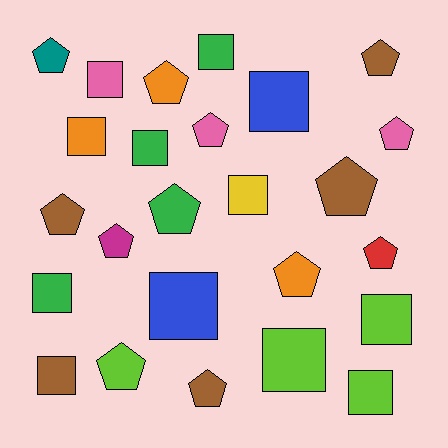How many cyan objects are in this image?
There are no cyan objects.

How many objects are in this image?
There are 25 objects.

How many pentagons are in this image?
There are 13 pentagons.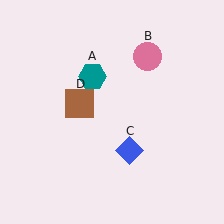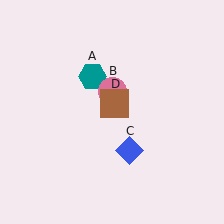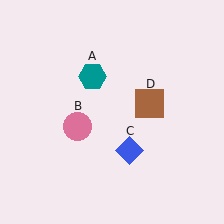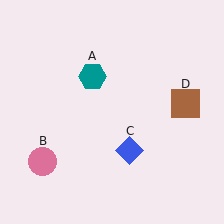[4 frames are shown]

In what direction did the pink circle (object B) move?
The pink circle (object B) moved down and to the left.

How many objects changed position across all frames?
2 objects changed position: pink circle (object B), brown square (object D).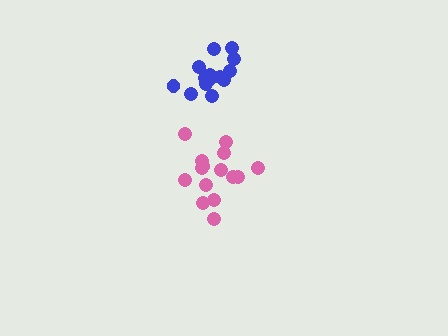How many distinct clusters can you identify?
There are 2 distinct clusters.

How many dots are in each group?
Group 1: 15 dots, Group 2: 15 dots (30 total).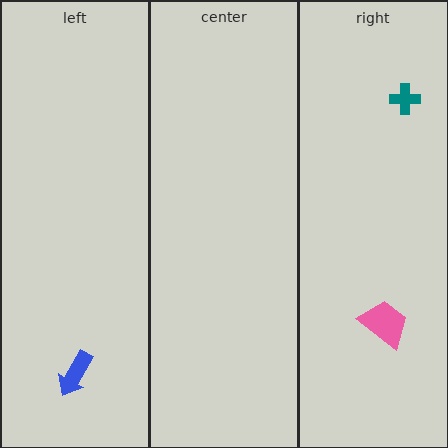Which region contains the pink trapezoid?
The right region.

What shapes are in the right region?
The teal cross, the pink trapezoid.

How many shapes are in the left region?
1.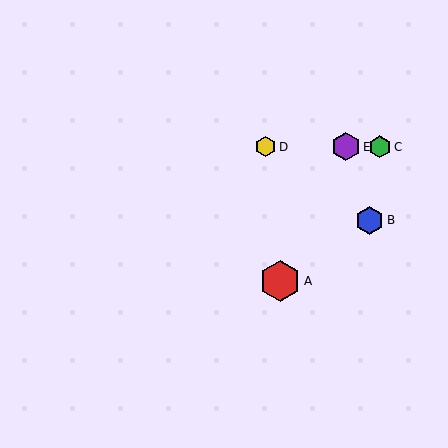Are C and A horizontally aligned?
No, C is at y≈147 and A is at y≈281.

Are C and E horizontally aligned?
Yes, both are at y≈147.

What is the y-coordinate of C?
Object C is at y≈147.